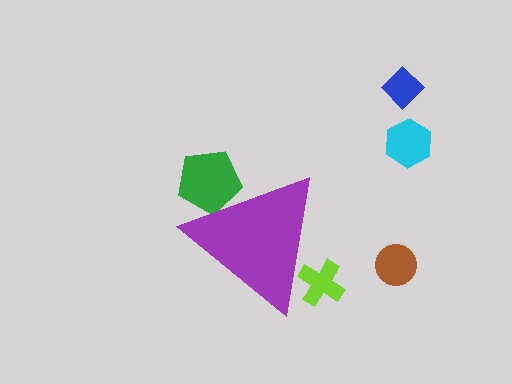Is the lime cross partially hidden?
Yes, the lime cross is partially hidden behind the purple triangle.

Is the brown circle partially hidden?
No, the brown circle is fully visible.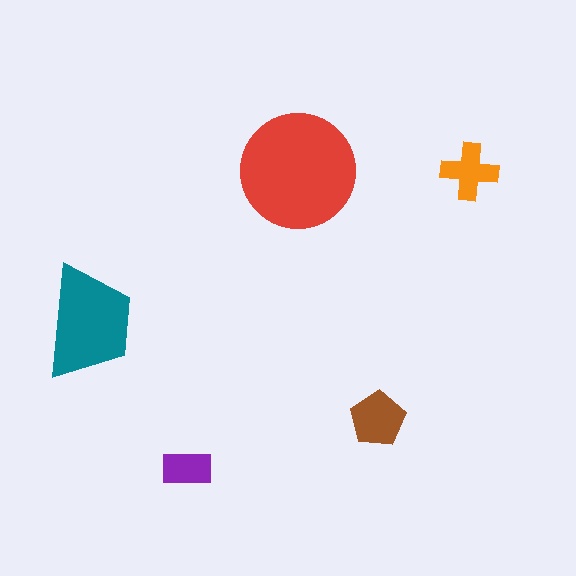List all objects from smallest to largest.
The purple rectangle, the orange cross, the brown pentagon, the teal trapezoid, the red circle.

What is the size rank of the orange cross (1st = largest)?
4th.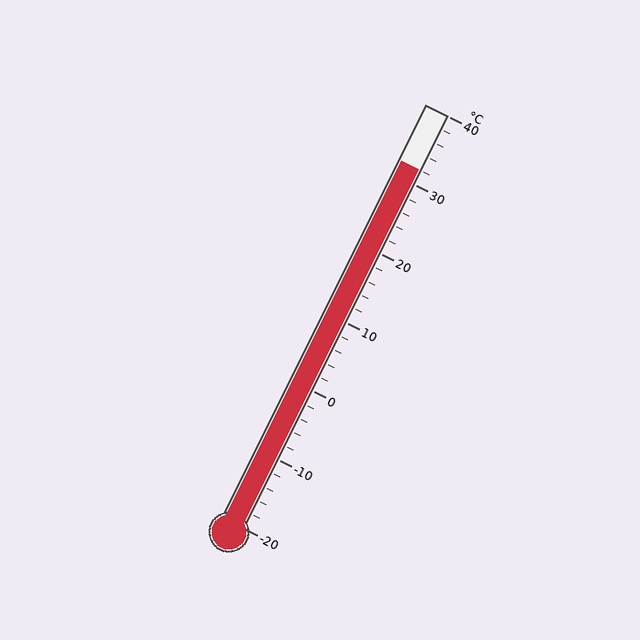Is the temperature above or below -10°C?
The temperature is above -10°C.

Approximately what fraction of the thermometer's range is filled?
The thermometer is filled to approximately 85% of its range.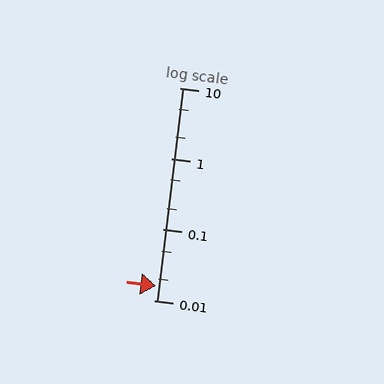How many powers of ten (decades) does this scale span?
The scale spans 3 decades, from 0.01 to 10.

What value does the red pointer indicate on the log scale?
The pointer indicates approximately 0.016.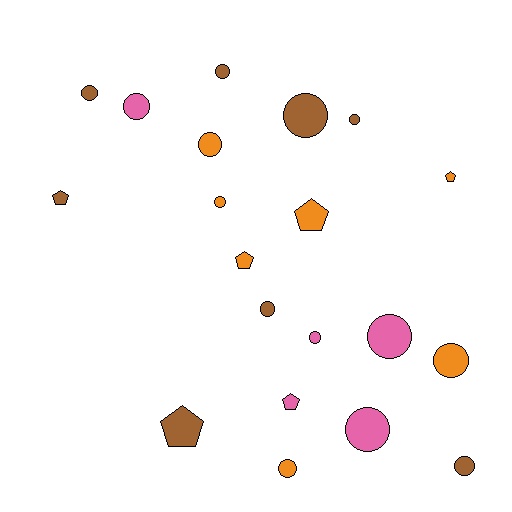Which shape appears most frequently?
Circle, with 14 objects.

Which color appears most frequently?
Brown, with 8 objects.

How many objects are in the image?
There are 20 objects.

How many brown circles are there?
There are 6 brown circles.